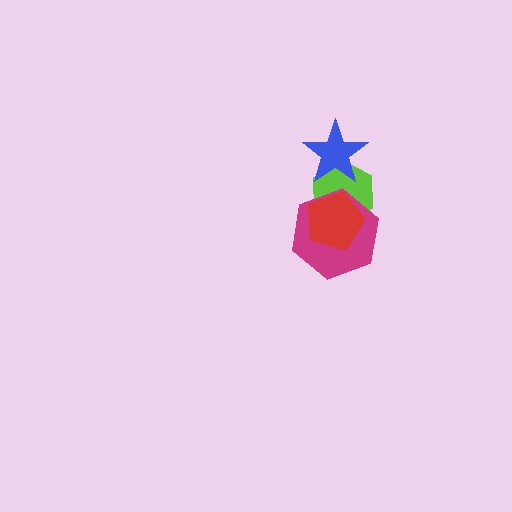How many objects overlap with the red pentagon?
2 objects overlap with the red pentagon.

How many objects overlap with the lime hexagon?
3 objects overlap with the lime hexagon.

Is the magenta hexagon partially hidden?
Yes, it is partially covered by another shape.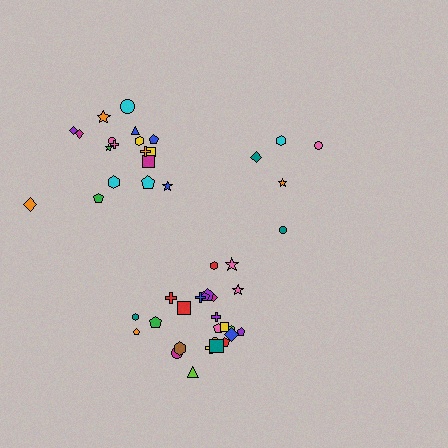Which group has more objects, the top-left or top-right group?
The top-left group.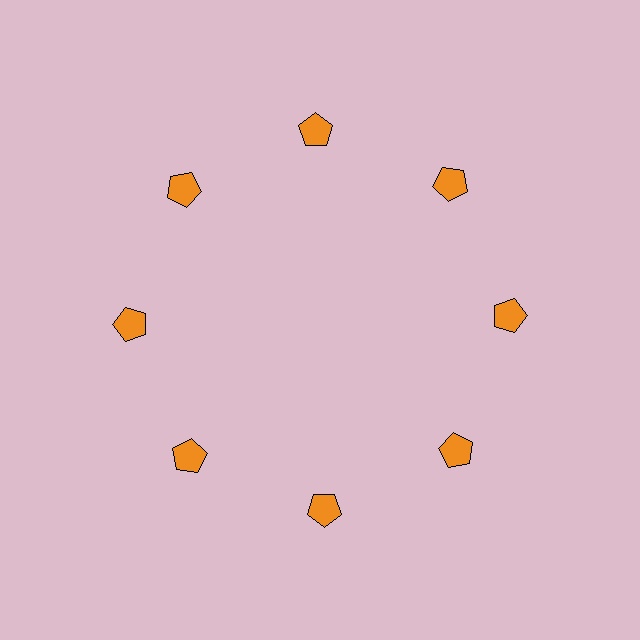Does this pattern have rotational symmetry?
Yes, this pattern has 8-fold rotational symmetry. It looks the same after rotating 45 degrees around the center.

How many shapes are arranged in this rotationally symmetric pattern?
There are 8 shapes, arranged in 8 groups of 1.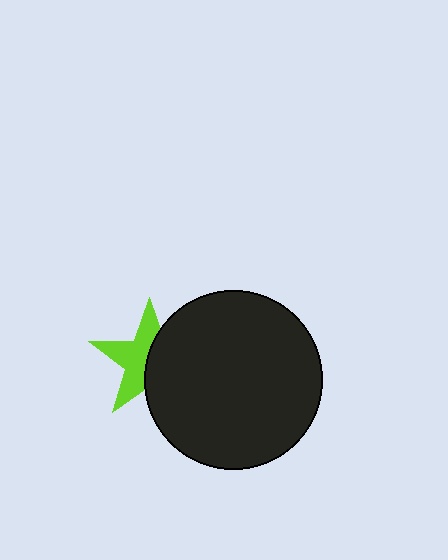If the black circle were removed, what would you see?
You would see the complete lime star.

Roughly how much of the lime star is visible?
About half of it is visible (roughly 52%).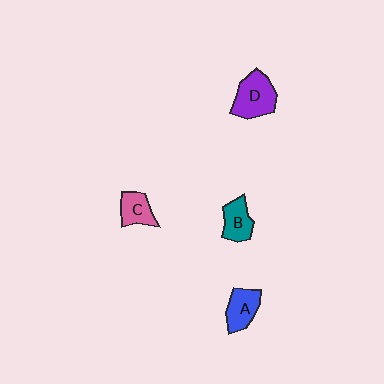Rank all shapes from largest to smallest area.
From largest to smallest: D (purple), A (blue), B (teal), C (pink).